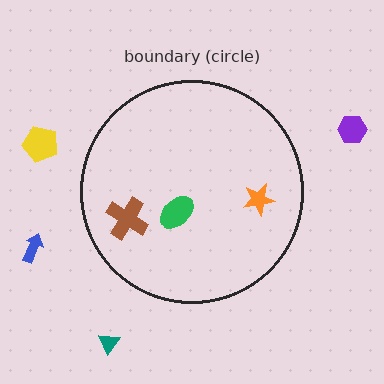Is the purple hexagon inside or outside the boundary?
Outside.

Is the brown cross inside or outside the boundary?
Inside.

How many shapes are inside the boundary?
3 inside, 4 outside.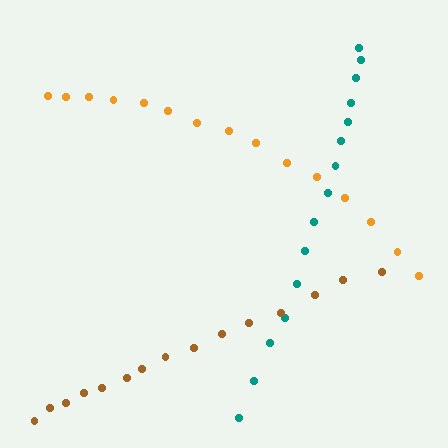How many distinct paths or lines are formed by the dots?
There are 3 distinct paths.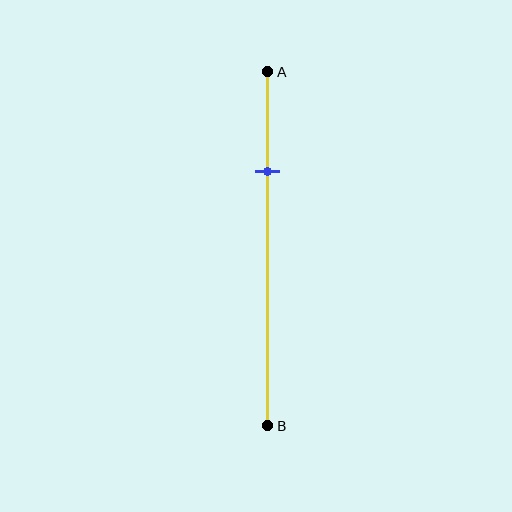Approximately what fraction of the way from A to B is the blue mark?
The blue mark is approximately 30% of the way from A to B.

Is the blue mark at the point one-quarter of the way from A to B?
No, the mark is at about 30% from A, not at the 25% one-quarter point.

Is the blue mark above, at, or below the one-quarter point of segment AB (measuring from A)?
The blue mark is below the one-quarter point of segment AB.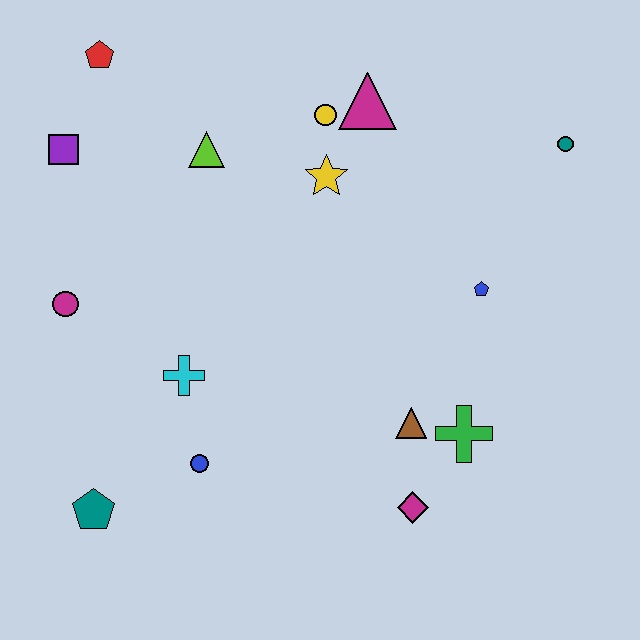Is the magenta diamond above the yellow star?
No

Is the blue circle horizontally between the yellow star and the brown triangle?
No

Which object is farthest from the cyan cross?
The teal circle is farthest from the cyan cross.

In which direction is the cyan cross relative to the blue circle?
The cyan cross is above the blue circle.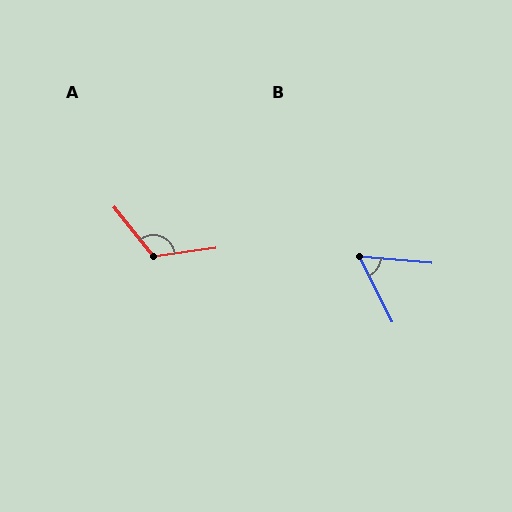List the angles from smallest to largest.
B (59°), A (120°).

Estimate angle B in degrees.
Approximately 59 degrees.